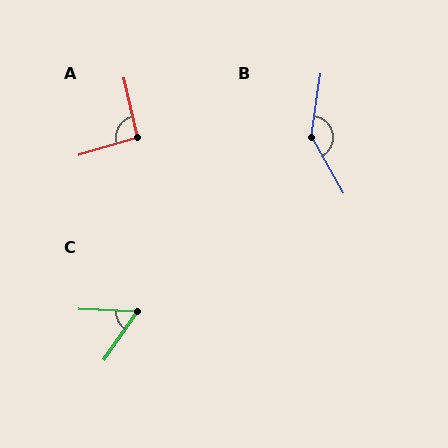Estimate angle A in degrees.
Approximately 94 degrees.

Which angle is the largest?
B, at approximately 142 degrees.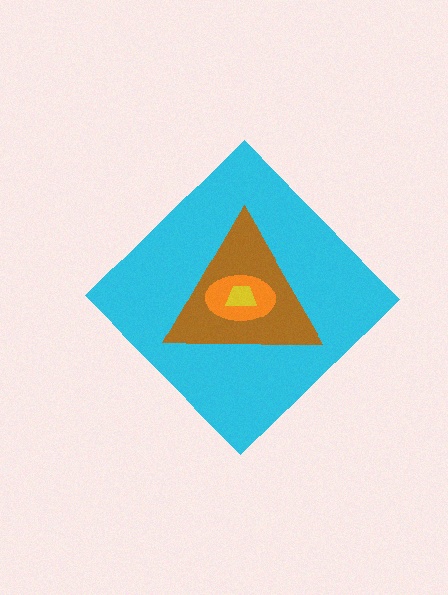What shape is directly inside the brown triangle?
The orange ellipse.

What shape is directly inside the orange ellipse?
The yellow trapezoid.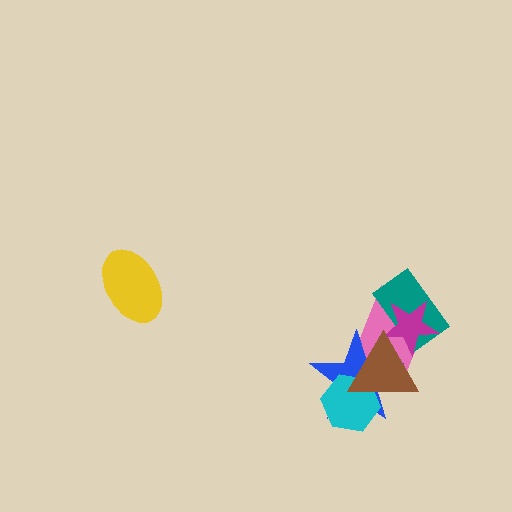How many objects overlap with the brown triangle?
5 objects overlap with the brown triangle.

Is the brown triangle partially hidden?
No, no other shape covers it.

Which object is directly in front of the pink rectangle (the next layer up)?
The blue star is directly in front of the pink rectangle.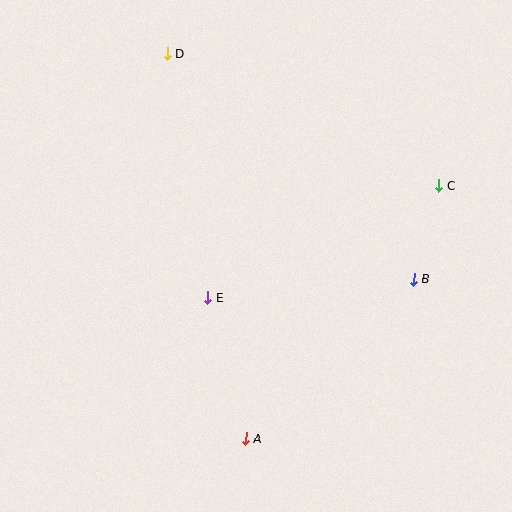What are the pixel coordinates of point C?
Point C is at (439, 185).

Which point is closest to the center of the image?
Point E at (208, 298) is closest to the center.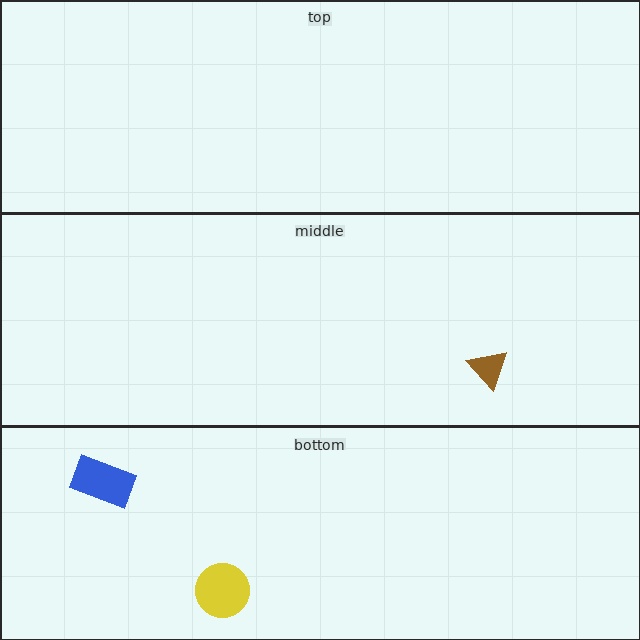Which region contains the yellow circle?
The bottom region.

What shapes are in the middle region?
The brown triangle.